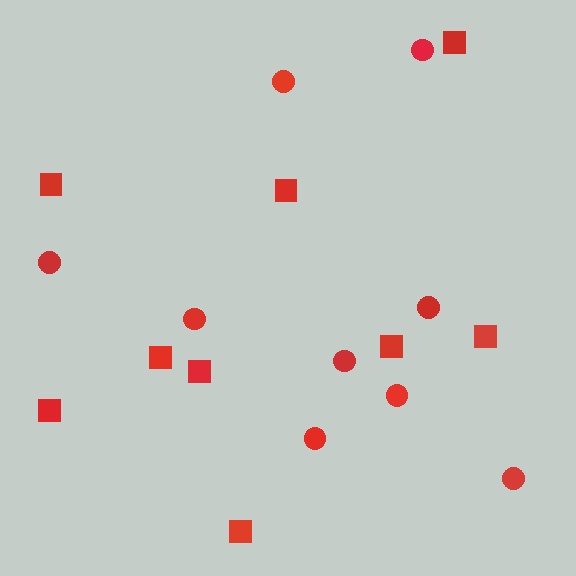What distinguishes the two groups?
There are 2 groups: one group of circles (9) and one group of squares (9).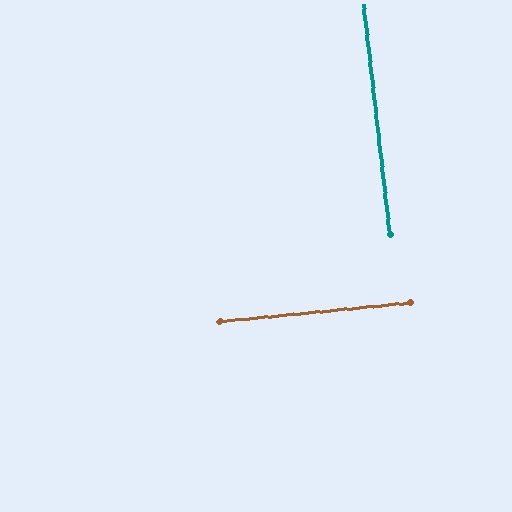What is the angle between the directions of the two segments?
Approximately 89 degrees.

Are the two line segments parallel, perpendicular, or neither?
Perpendicular — they meet at approximately 89°.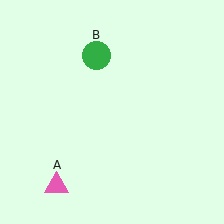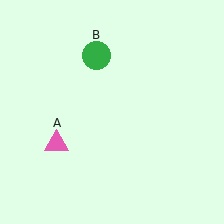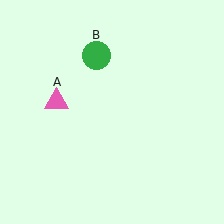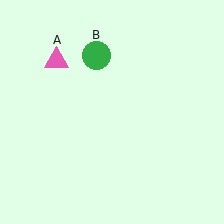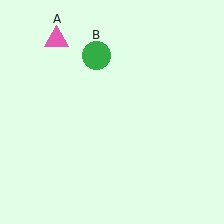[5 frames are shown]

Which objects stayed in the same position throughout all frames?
Green circle (object B) remained stationary.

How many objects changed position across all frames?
1 object changed position: pink triangle (object A).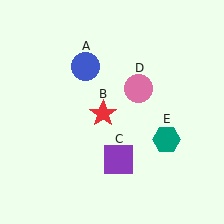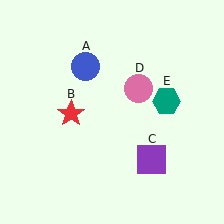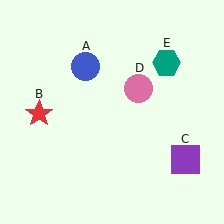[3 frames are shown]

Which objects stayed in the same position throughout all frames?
Blue circle (object A) and pink circle (object D) remained stationary.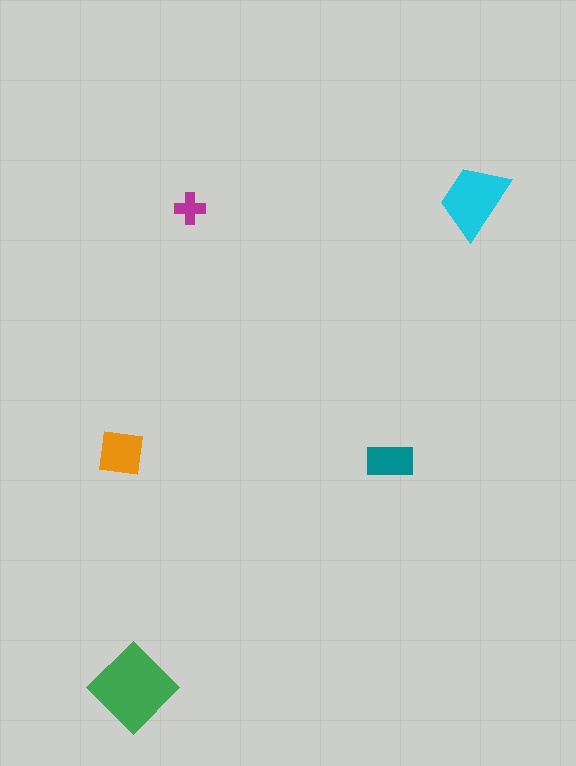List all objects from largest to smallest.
The green diamond, the cyan trapezoid, the orange square, the teal rectangle, the magenta cross.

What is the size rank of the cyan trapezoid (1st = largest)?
2nd.